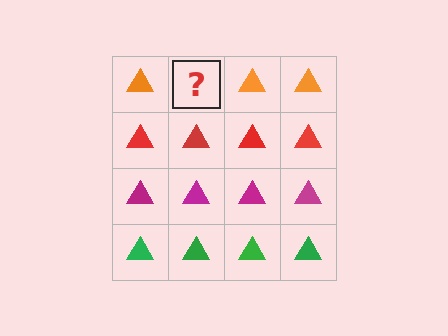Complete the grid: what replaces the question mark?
The question mark should be replaced with an orange triangle.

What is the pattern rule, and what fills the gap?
The rule is that each row has a consistent color. The gap should be filled with an orange triangle.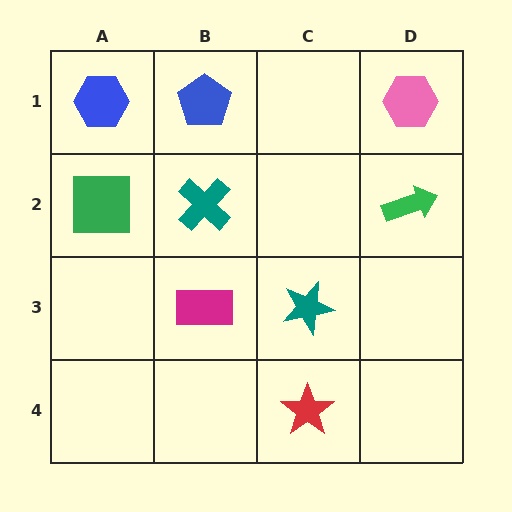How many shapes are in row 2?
3 shapes.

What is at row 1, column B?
A blue pentagon.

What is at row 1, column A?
A blue hexagon.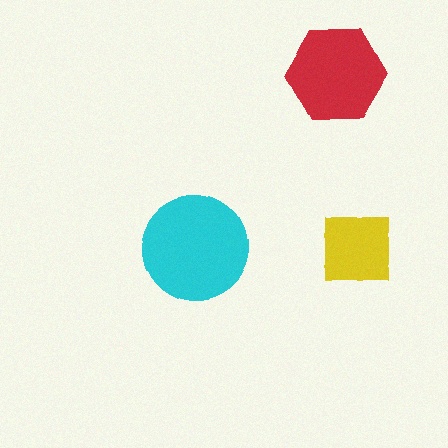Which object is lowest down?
The yellow square is bottommost.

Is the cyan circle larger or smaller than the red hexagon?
Larger.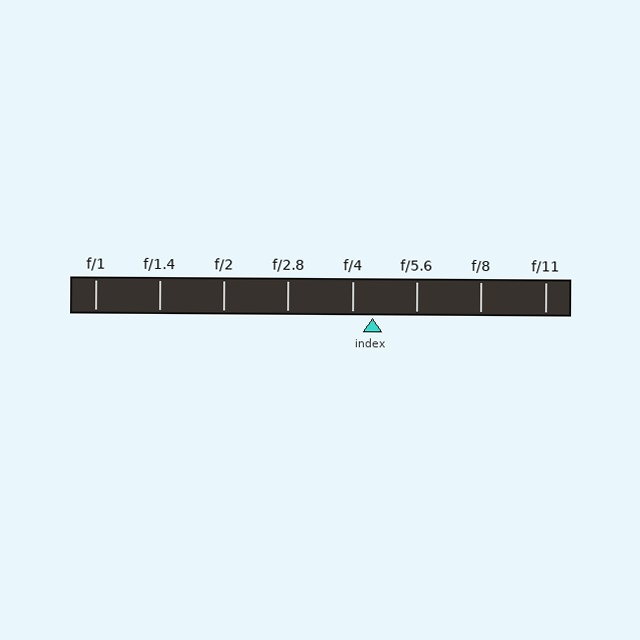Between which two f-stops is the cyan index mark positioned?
The index mark is between f/4 and f/5.6.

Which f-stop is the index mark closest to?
The index mark is closest to f/4.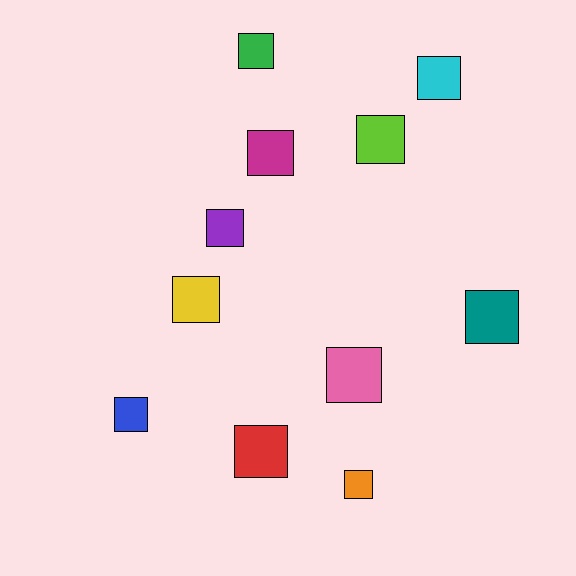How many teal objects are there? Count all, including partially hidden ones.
There is 1 teal object.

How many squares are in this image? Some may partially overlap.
There are 11 squares.